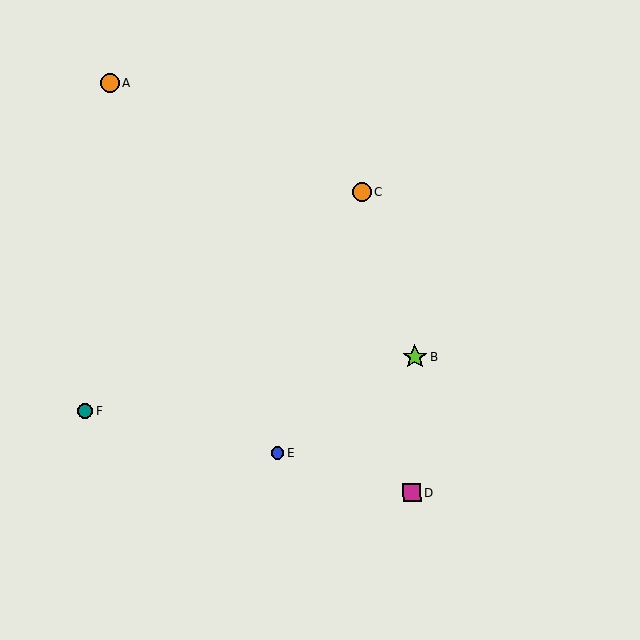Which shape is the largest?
The lime star (labeled B) is the largest.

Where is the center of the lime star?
The center of the lime star is at (415, 357).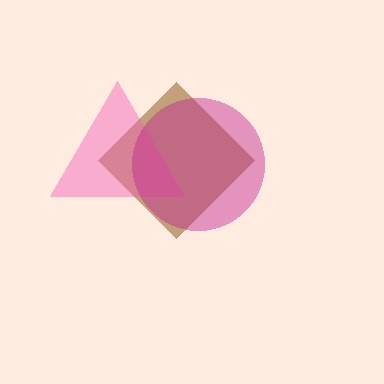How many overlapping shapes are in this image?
There are 3 overlapping shapes in the image.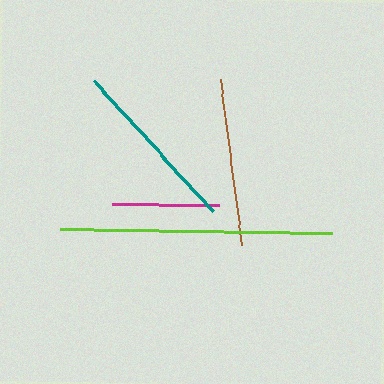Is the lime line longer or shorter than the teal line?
The lime line is longer than the teal line.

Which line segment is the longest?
The lime line is the longest at approximately 273 pixels.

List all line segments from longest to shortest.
From longest to shortest: lime, teal, brown, magenta.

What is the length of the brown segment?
The brown segment is approximately 167 pixels long.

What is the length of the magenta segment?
The magenta segment is approximately 107 pixels long.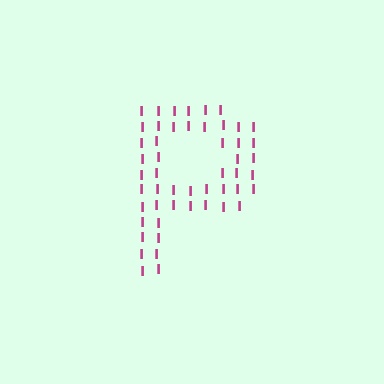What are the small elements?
The small elements are letter I's.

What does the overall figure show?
The overall figure shows the letter P.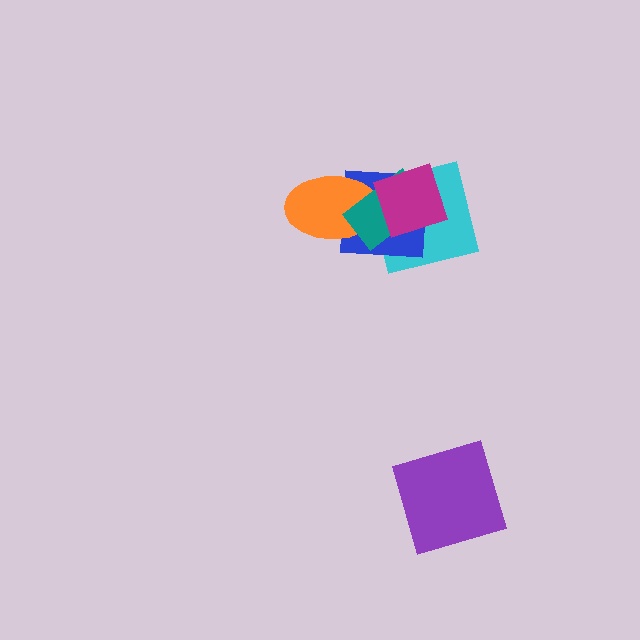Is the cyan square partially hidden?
Yes, it is partially covered by another shape.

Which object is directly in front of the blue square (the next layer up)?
The orange ellipse is directly in front of the blue square.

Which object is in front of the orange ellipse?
The teal rectangle is in front of the orange ellipse.